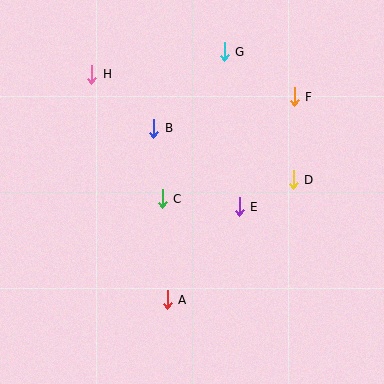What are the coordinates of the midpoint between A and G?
The midpoint between A and G is at (196, 176).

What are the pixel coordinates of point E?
Point E is at (239, 207).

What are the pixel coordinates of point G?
Point G is at (224, 52).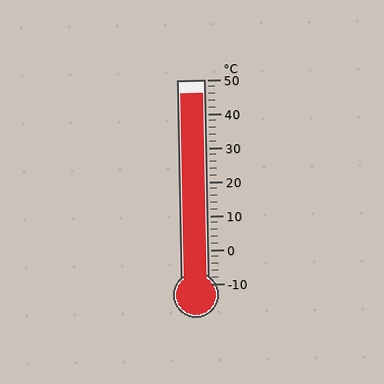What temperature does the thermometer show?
The thermometer shows approximately 46°C.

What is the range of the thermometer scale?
The thermometer scale ranges from -10°C to 50°C.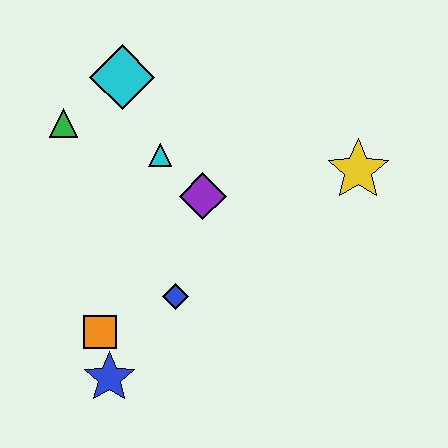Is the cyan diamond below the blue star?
No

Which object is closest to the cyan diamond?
The green triangle is closest to the cyan diamond.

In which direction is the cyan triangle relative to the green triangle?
The cyan triangle is to the right of the green triangle.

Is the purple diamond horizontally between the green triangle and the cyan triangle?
No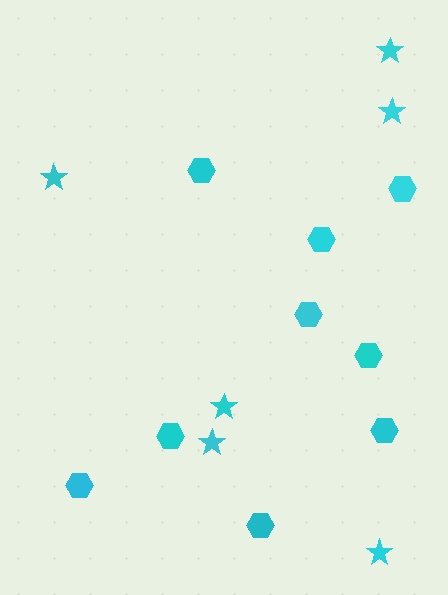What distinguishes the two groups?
There are 2 groups: one group of stars (6) and one group of hexagons (9).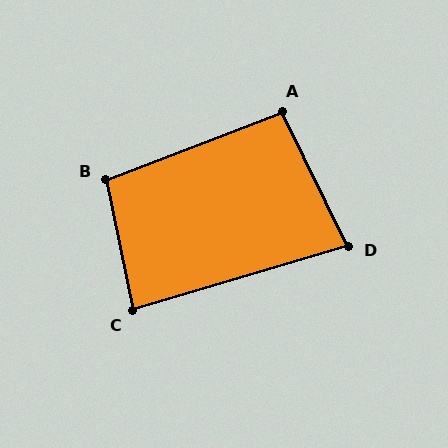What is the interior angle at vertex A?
Approximately 95 degrees (obtuse).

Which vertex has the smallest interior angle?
D, at approximately 80 degrees.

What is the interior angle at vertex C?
Approximately 85 degrees (acute).